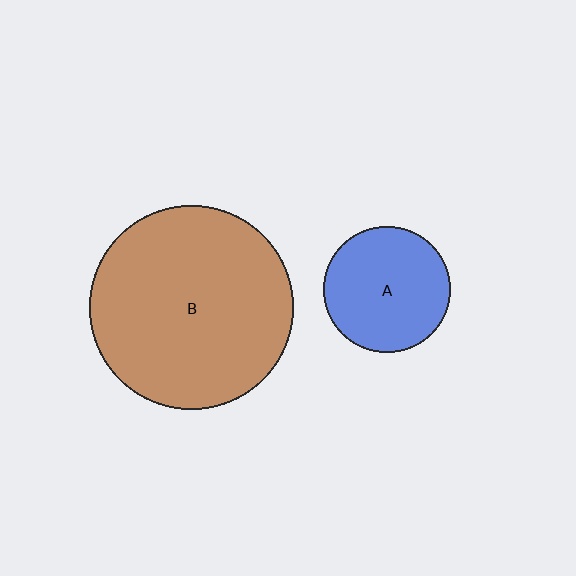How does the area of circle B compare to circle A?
Approximately 2.6 times.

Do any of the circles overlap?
No, none of the circles overlap.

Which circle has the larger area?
Circle B (brown).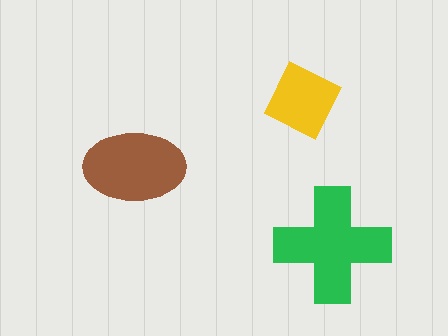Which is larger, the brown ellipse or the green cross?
The green cross.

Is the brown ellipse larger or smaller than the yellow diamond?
Larger.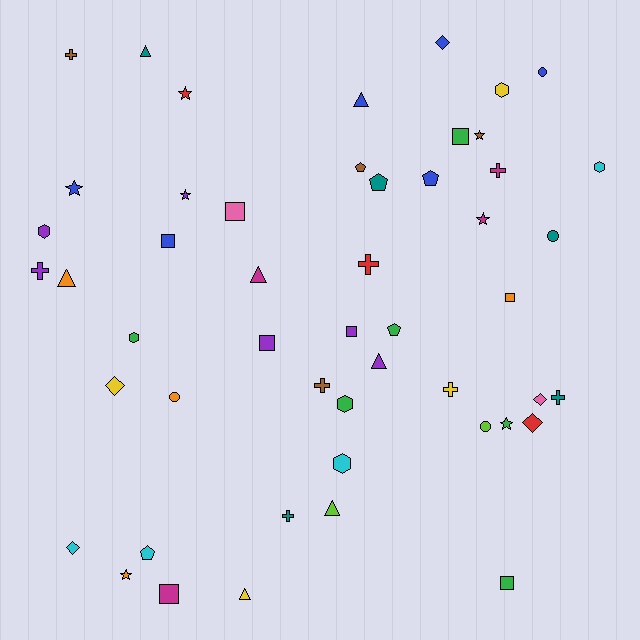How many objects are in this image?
There are 50 objects.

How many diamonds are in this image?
There are 5 diamonds.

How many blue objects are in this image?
There are 6 blue objects.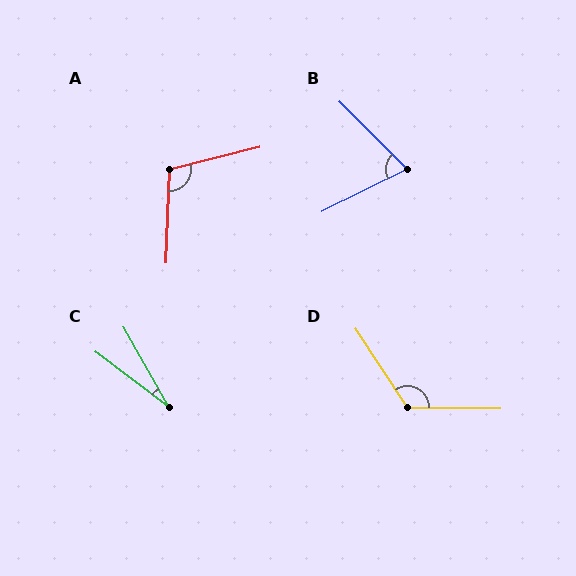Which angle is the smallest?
C, at approximately 24 degrees.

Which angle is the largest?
D, at approximately 124 degrees.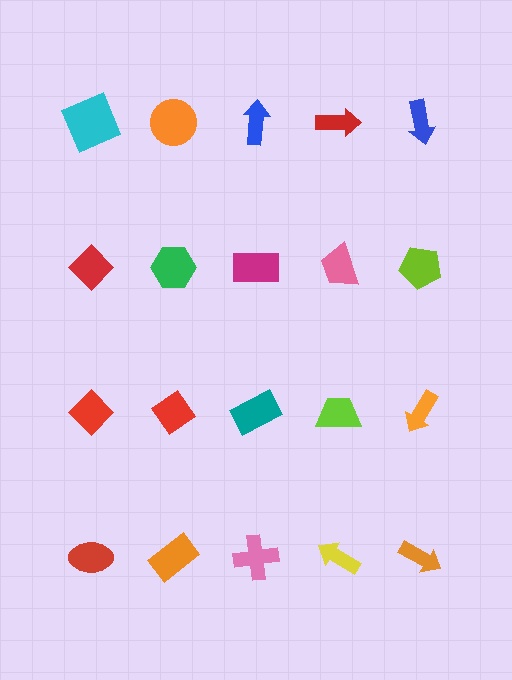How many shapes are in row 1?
5 shapes.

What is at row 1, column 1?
A cyan square.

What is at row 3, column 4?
A lime trapezoid.